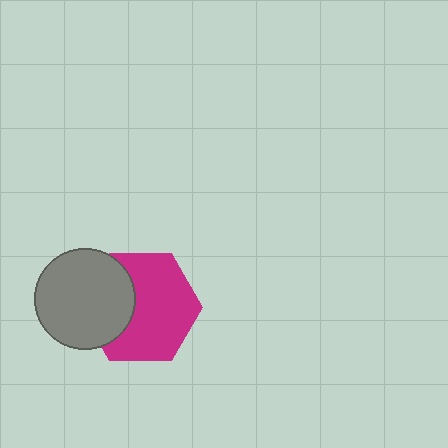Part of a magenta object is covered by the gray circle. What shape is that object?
It is a hexagon.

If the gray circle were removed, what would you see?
You would see the complete magenta hexagon.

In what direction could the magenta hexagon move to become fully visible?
The magenta hexagon could move right. That would shift it out from behind the gray circle entirely.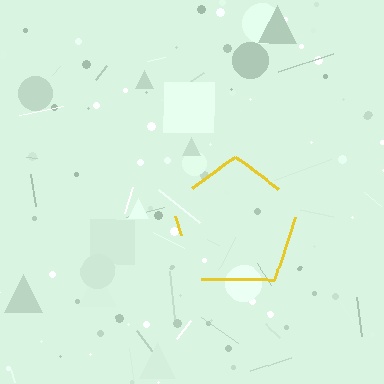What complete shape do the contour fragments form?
The contour fragments form a pentagon.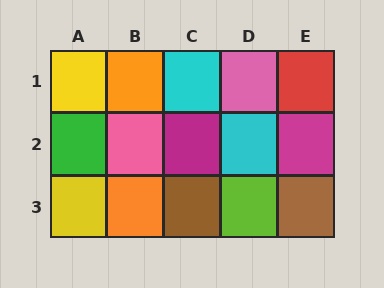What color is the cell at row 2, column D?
Cyan.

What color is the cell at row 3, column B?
Orange.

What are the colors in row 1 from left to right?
Yellow, orange, cyan, pink, red.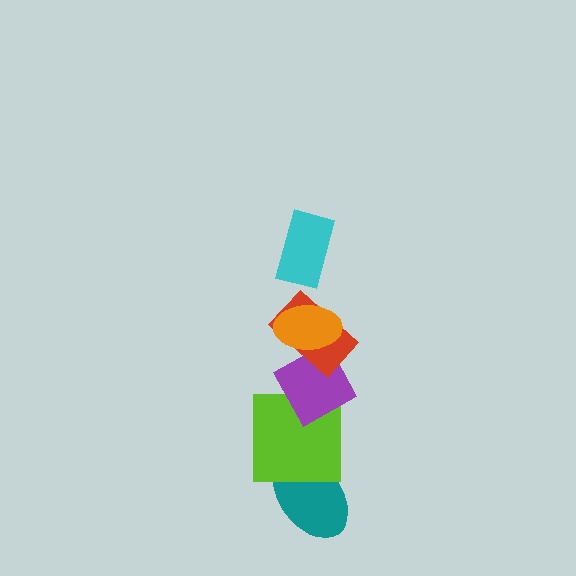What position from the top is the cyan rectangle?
The cyan rectangle is 1st from the top.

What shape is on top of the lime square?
The purple diamond is on top of the lime square.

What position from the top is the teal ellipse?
The teal ellipse is 6th from the top.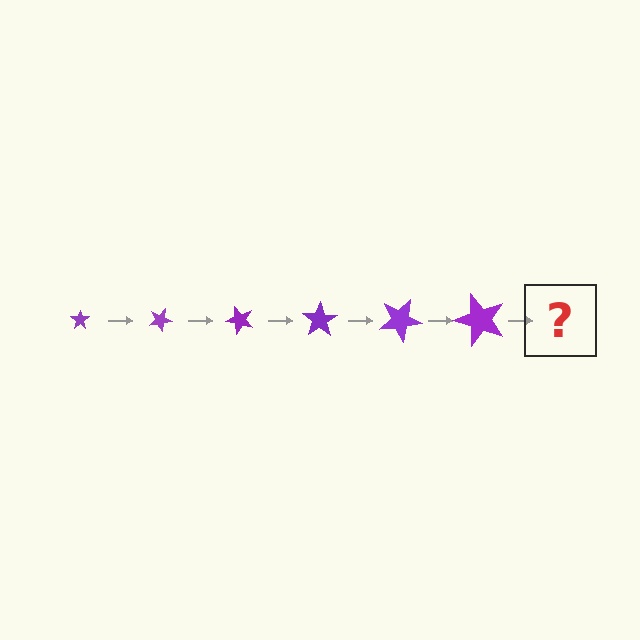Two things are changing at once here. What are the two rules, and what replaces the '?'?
The two rules are that the star grows larger each step and it rotates 25 degrees each step. The '?' should be a star, larger than the previous one and rotated 150 degrees from the start.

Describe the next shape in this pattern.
It should be a star, larger than the previous one and rotated 150 degrees from the start.